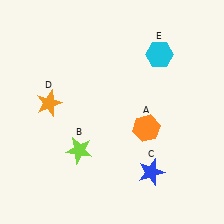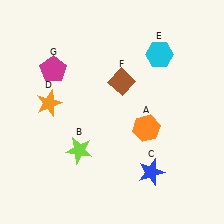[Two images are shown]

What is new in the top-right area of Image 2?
A brown diamond (F) was added in the top-right area of Image 2.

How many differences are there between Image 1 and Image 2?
There are 2 differences between the two images.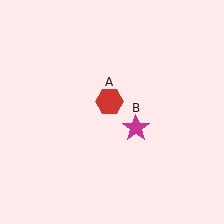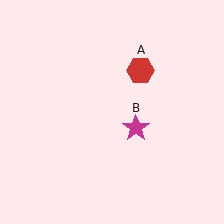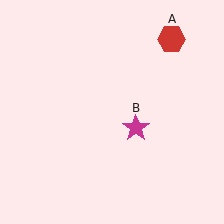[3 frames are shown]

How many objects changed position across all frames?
1 object changed position: red hexagon (object A).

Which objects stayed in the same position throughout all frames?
Magenta star (object B) remained stationary.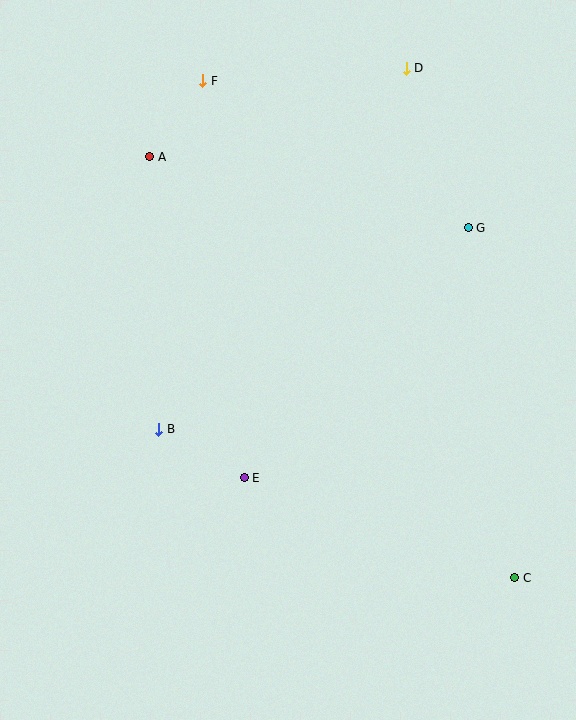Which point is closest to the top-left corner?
Point A is closest to the top-left corner.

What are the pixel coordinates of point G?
Point G is at (468, 228).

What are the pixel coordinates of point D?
Point D is at (406, 68).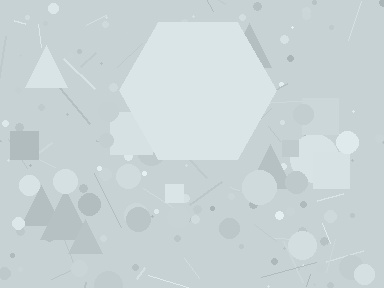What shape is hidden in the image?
A hexagon is hidden in the image.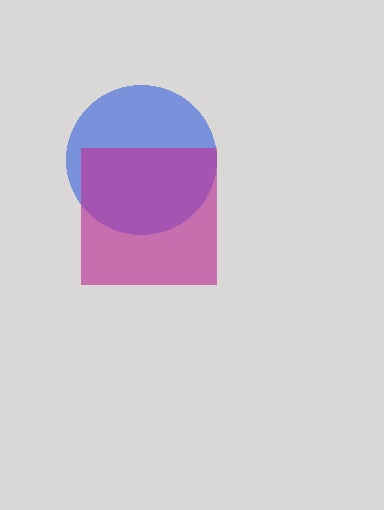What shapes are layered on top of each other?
The layered shapes are: a blue circle, a magenta square.